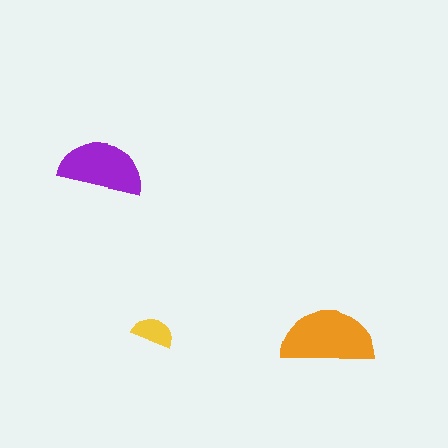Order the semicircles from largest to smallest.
the orange one, the purple one, the yellow one.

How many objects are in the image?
There are 3 objects in the image.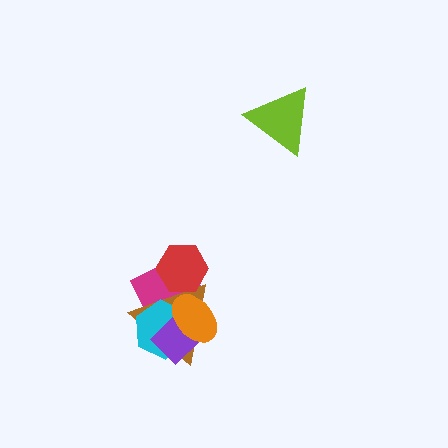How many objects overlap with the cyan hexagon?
4 objects overlap with the cyan hexagon.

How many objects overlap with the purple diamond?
3 objects overlap with the purple diamond.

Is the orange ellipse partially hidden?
No, no other shape covers it.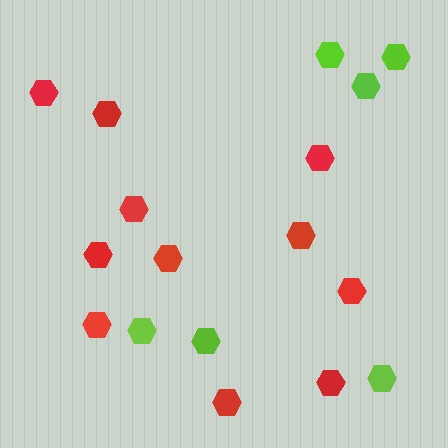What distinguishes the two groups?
There are 2 groups: one group of red hexagons (11) and one group of lime hexagons (6).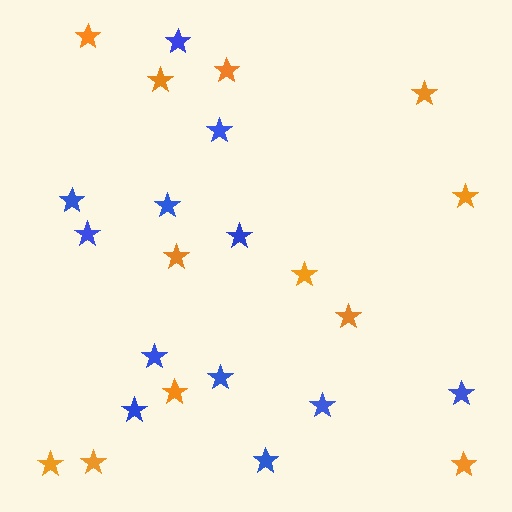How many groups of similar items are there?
There are 2 groups: one group of orange stars (12) and one group of blue stars (12).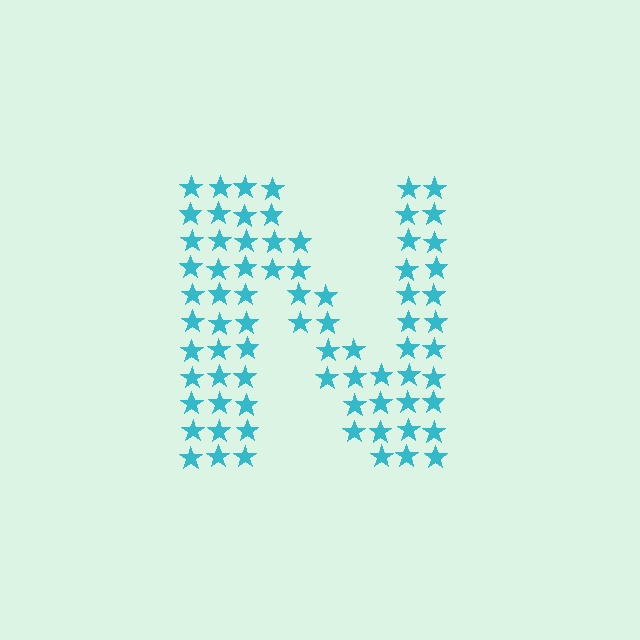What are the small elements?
The small elements are stars.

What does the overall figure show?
The overall figure shows the letter N.